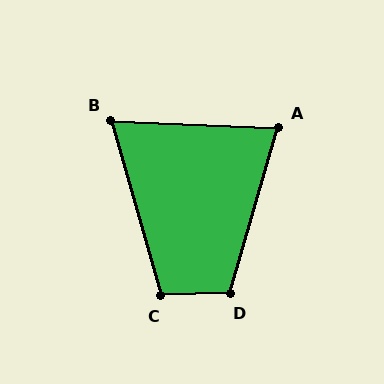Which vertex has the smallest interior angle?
B, at approximately 72 degrees.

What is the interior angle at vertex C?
Approximately 104 degrees (obtuse).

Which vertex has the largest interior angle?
D, at approximately 108 degrees.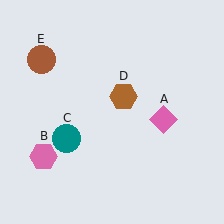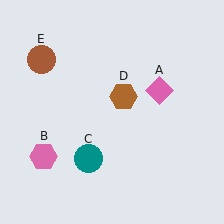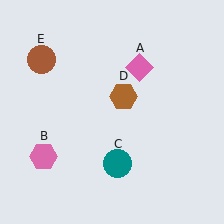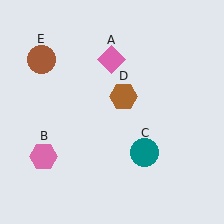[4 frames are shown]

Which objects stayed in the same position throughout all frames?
Pink hexagon (object B) and brown hexagon (object D) and brown circle (object E) remained stationary.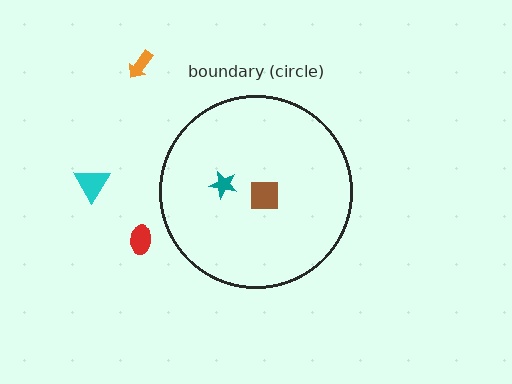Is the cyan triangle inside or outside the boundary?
Outside.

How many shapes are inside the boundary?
2 inside, 3 outside.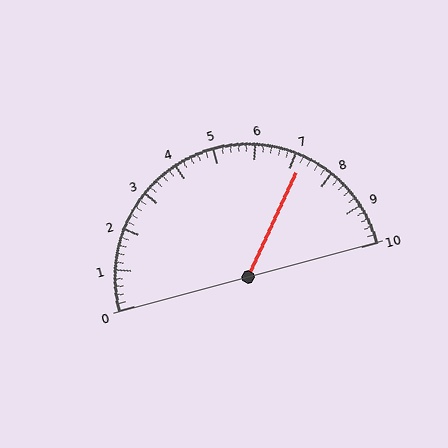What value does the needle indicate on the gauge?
The needle indicates approximately 7.2.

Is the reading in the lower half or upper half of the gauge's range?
The reading is in the upper half of the range (0 to 10).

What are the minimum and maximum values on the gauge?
The gauge ranges from 0 to 10.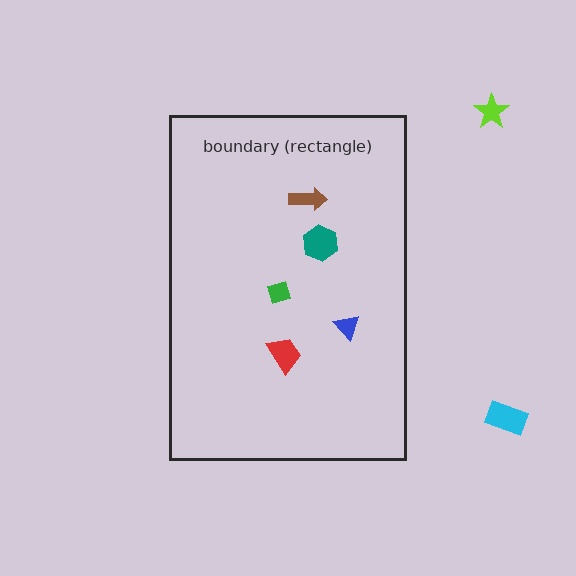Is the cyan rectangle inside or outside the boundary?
Outside.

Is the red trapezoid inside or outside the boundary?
Inside.